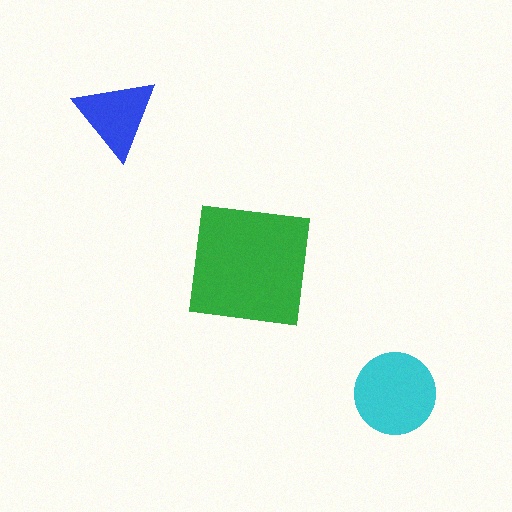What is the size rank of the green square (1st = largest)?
1st.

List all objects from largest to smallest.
The green square, the cyan circle, the blue triangle.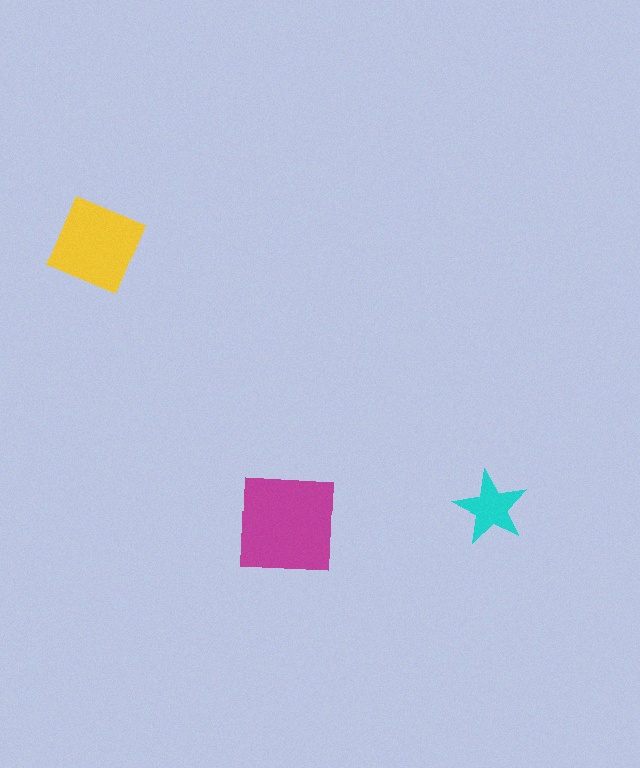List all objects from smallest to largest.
The cyan star, the yellow diamond, the magenta square.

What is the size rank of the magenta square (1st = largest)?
1st.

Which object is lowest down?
The magenta square is bottommost.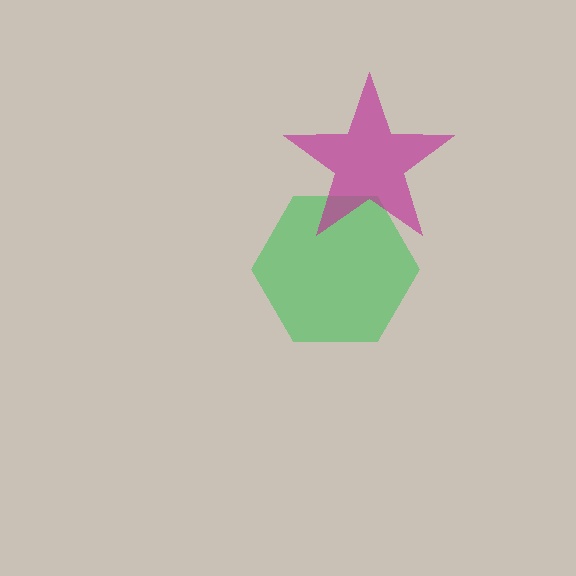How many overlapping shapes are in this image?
There are 2 overlapping shapes in the image.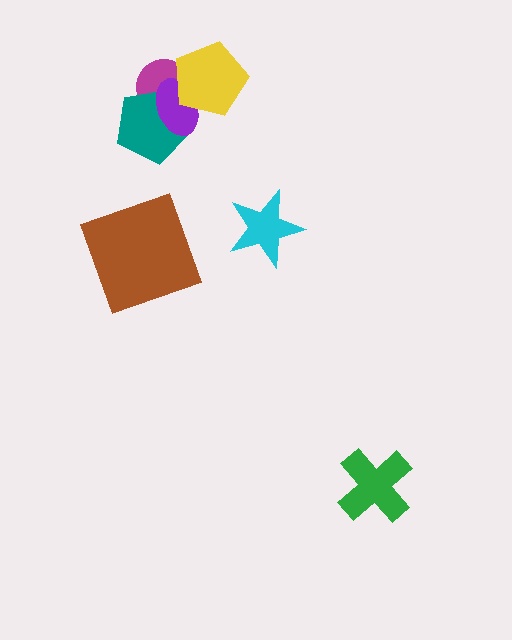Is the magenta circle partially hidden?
Yes, it is partially covered by another shape.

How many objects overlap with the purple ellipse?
3 objects overlap with the purple ellipse.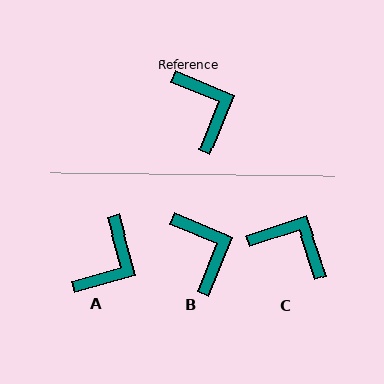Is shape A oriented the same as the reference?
No, it is off by about 52 degrees.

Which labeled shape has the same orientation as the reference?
B.